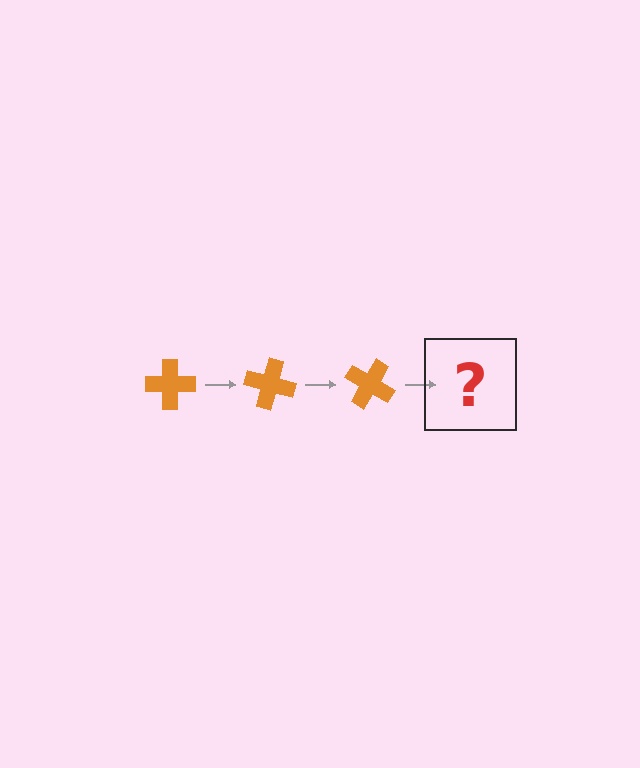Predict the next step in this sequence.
The next step is an orange cross rotated 45 degrees.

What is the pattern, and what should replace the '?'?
The pattern is that the cross rotates 15 degrees each step. The '?' should be an orange cross rotated 45 degrees.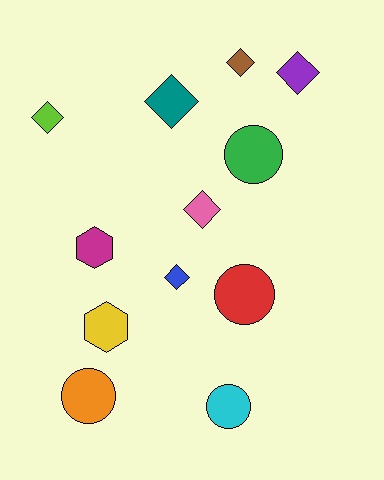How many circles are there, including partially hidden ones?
There are 4 circles.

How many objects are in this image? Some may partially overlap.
There are 12 objects.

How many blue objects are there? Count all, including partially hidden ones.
There is 1 blue object.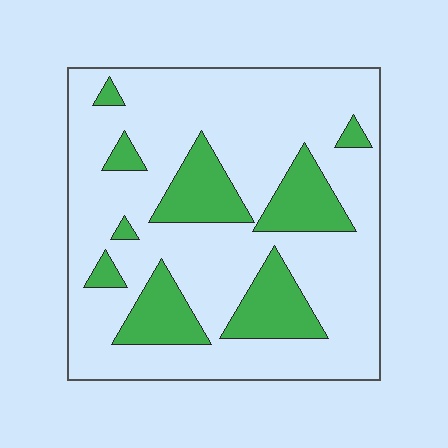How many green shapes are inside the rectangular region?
9.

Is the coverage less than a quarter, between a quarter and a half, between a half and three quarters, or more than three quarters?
Less than a quarter.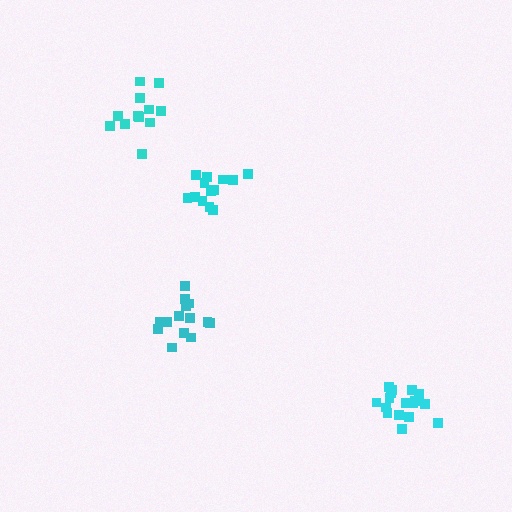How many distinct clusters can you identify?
There are 4 distinct clusters.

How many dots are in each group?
Group 1: 12 dots, Group 2: 14 dots, Group 3: 13 dots, Group 4: 17 dots (56 total).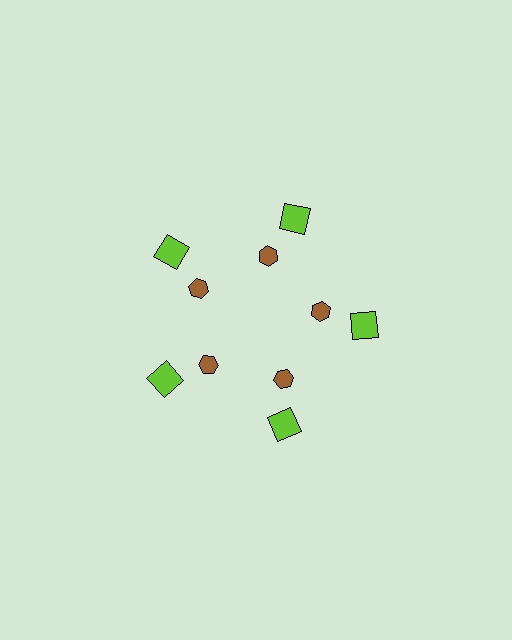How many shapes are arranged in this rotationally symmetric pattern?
There are 10 shapes, arranged in 5 groups of 2.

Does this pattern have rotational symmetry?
Yes, this pattern has 5-fold rotational symmetry. It looks the same after rotating 72 degrees around the center.